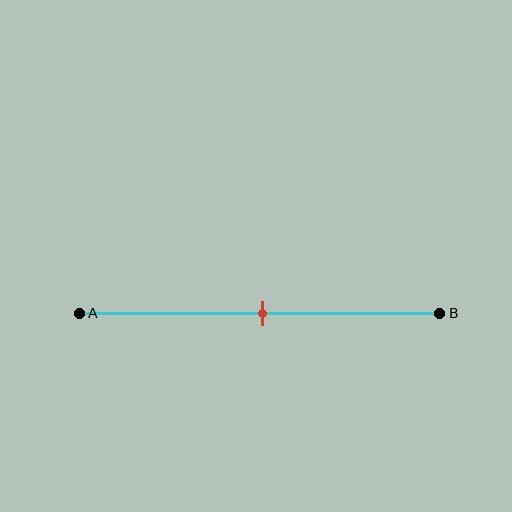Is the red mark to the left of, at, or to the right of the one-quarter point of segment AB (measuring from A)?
The red mark is to the right of the one-quarter point of segment AB.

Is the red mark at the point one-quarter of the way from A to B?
No, the mark is at about 50% from A, not at the 25% one-quarter point.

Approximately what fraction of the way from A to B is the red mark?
The red mark is approximately 50% of the way from A to B.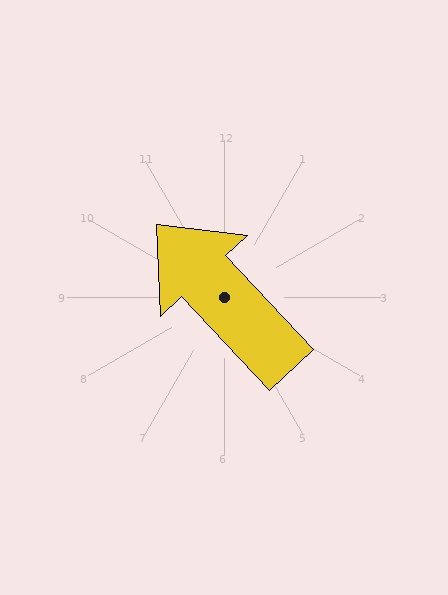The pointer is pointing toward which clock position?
Roughly 11 o'clock.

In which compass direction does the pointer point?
Northwest.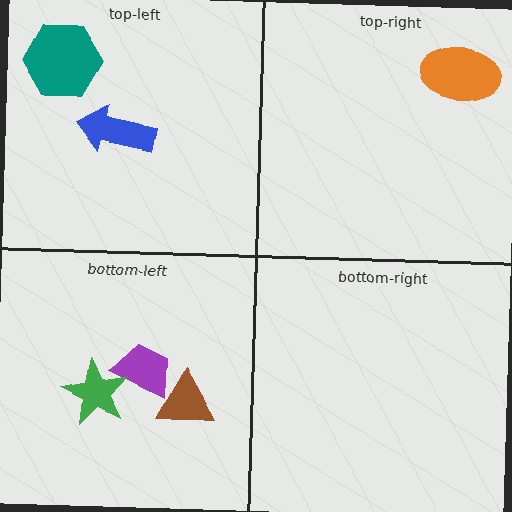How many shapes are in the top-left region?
2.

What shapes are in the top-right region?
The orange ellipse.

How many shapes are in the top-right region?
1.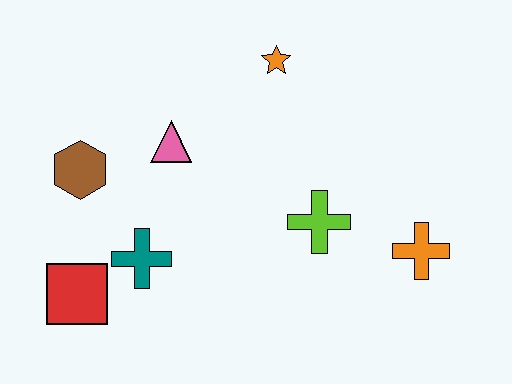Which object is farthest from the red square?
The orange cross is farthest from the red square.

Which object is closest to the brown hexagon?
The pink triangle is closest to the brown hexagon.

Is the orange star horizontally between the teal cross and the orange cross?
Yes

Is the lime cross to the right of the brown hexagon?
Yes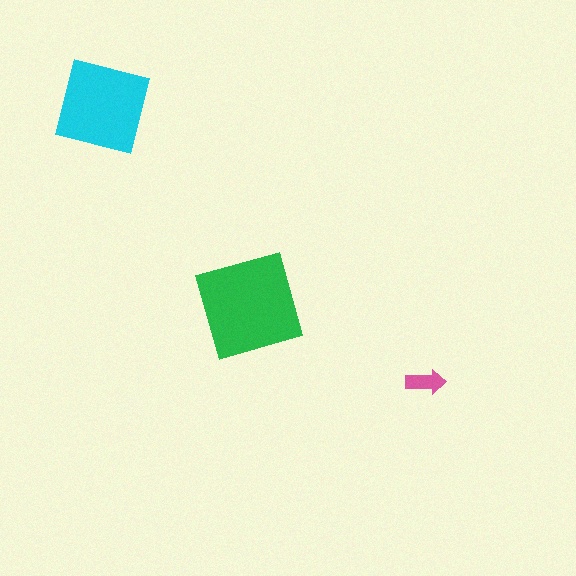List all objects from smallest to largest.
The pink arrow, the cyan square, the green square.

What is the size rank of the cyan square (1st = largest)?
2nd.